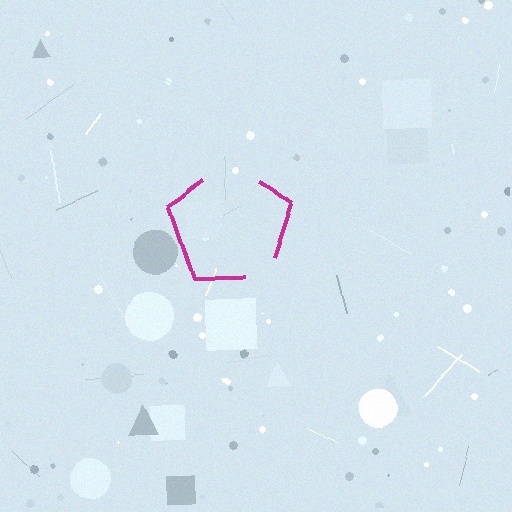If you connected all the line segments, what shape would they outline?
They would outline a pentagon.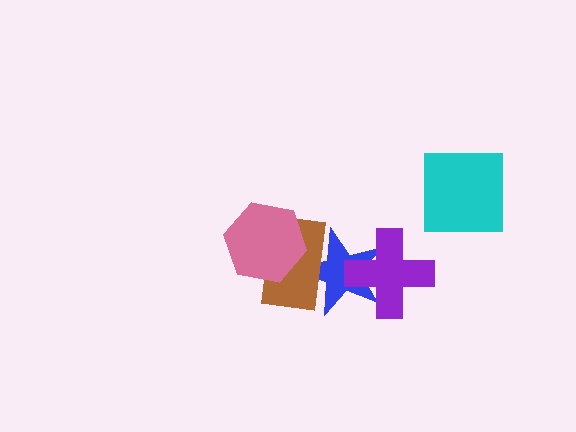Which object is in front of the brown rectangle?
The pink hexagon is in front of the brown rectangle.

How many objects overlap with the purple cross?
1 object overlaps with the purple cross.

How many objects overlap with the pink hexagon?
1 object overlaps with the pink hexagon.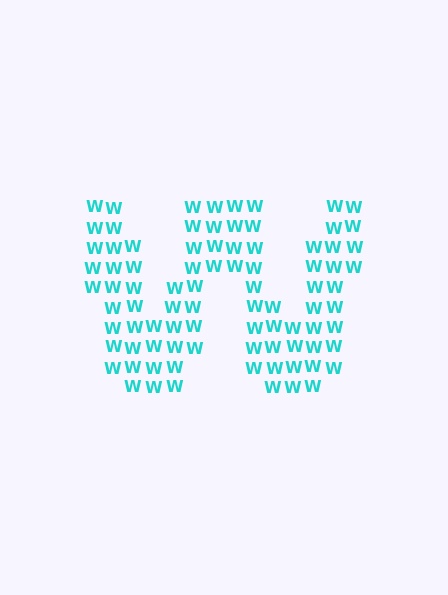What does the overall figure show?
The overall figure shows the letter W.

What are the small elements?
The small elements are letter W's.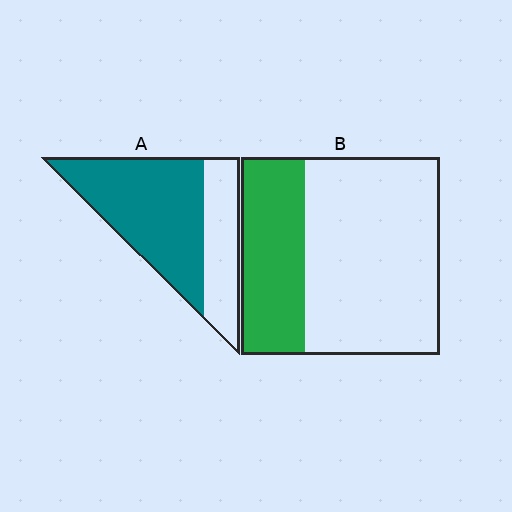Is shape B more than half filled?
No.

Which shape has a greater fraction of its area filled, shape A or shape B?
Shape A.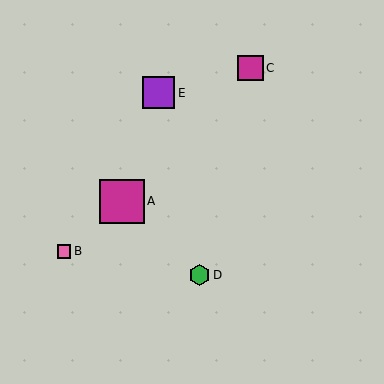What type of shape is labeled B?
Shape B is a pink square.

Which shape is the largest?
The magenta square (labeled A) is the largest.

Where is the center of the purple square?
The center of the purple square is at (159, 93).